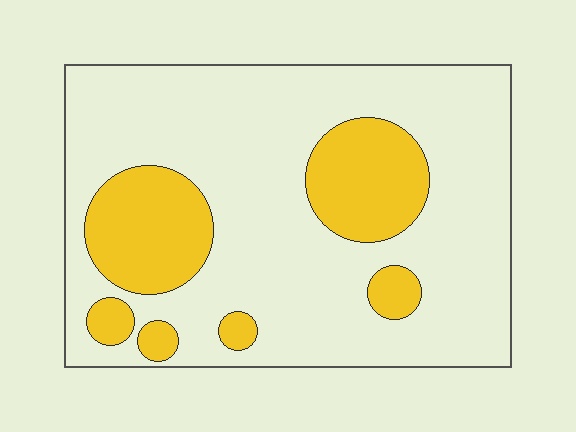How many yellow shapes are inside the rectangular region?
6.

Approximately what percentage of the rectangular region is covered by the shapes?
Approximately 25%.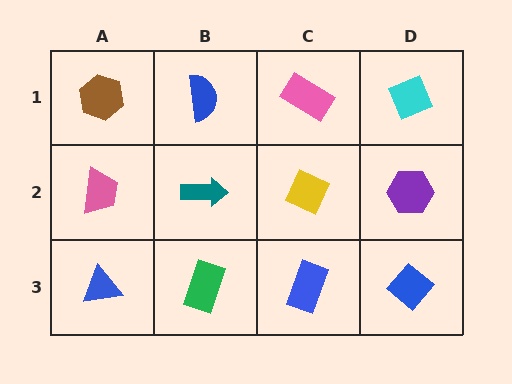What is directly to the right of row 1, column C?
A cyan diamond.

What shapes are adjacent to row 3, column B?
A teal arrow (row 2, column B), a blue triangle (row 3, column A), a blue rectangle (row 3, column C).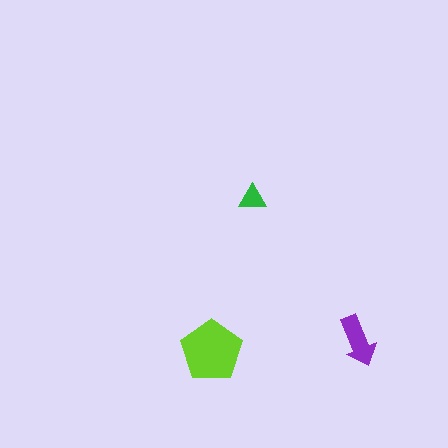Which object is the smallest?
The green triangle.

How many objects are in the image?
There are 3 objects in the image.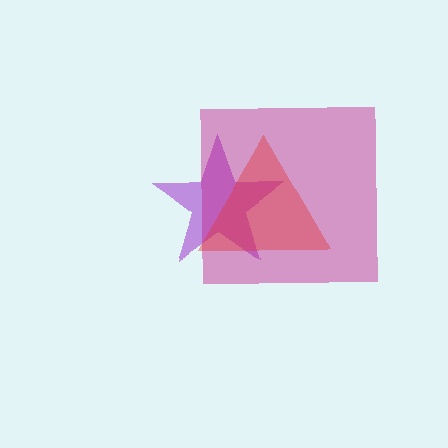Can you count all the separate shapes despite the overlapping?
Yes, there are 3 separate shapes.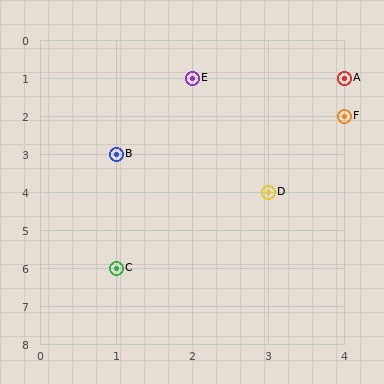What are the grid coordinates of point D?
Point D is at grid coordinates (3, 4).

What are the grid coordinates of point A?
Point A is at grid coordinates (4, 1).